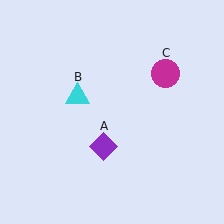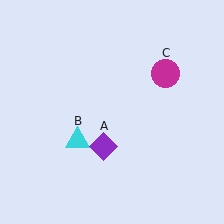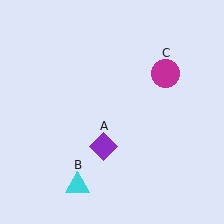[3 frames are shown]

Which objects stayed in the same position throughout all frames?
Purple diamond (object A) and magenta circle (object C) remained stationary.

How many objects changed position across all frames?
1 object changed position: cyan triangle (object B).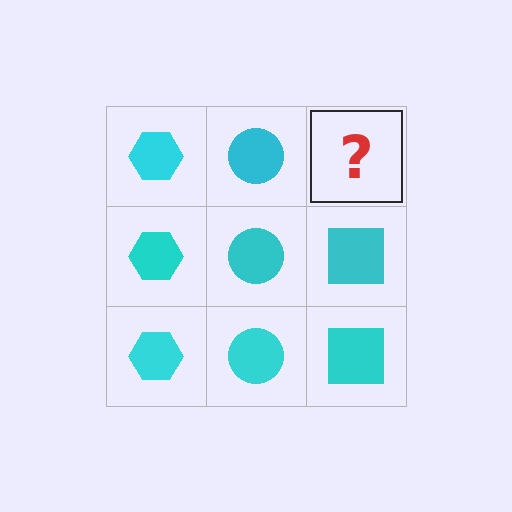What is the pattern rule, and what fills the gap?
The rule is that each column has a consistent shape. The gap should be filled with a cyan square.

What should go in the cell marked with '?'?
The missing cell should contain a cyan square.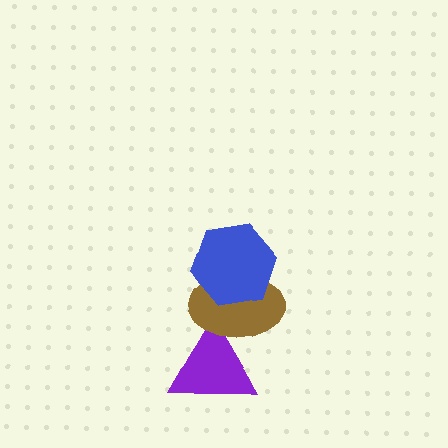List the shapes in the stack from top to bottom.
From top to bottom: the blue hexagon, the brown ellipse, the purple triangle.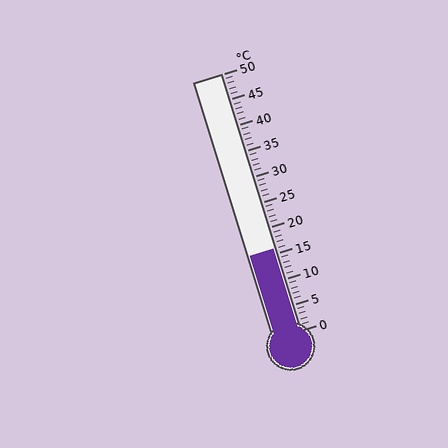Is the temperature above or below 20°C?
The temperature is below 20°C.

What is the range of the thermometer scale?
The thermometer scale ranges from 0°C to 50°C.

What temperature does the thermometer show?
The thermometer shows approximately 16°C.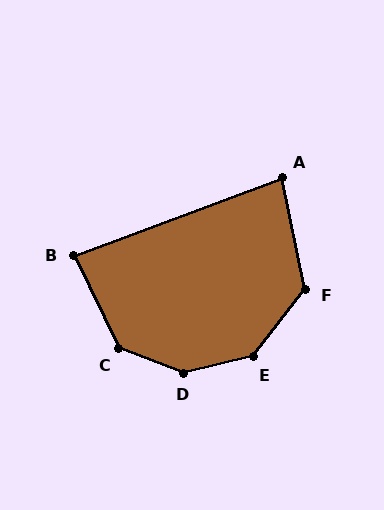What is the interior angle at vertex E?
Approximately 141 degrees (obtuse).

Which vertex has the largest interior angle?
D, at approximately 145 degrees.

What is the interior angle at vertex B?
Approximately 84 degrees (acute).